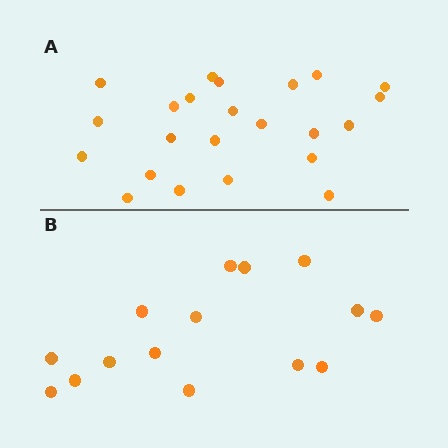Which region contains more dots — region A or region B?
Region A (the top region) has more dots.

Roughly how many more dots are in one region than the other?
Region A has roughly 8 or so more dots than region B.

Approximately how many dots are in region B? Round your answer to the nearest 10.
About 20 dots. (The exact count is 15, which rounds to 20.)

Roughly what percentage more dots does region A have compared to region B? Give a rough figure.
About 55% more.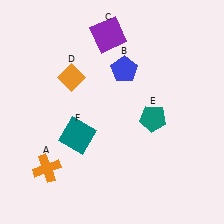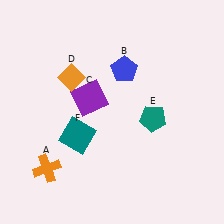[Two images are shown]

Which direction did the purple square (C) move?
The purple square (C) moved down.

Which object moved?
The purple square (C) moved down.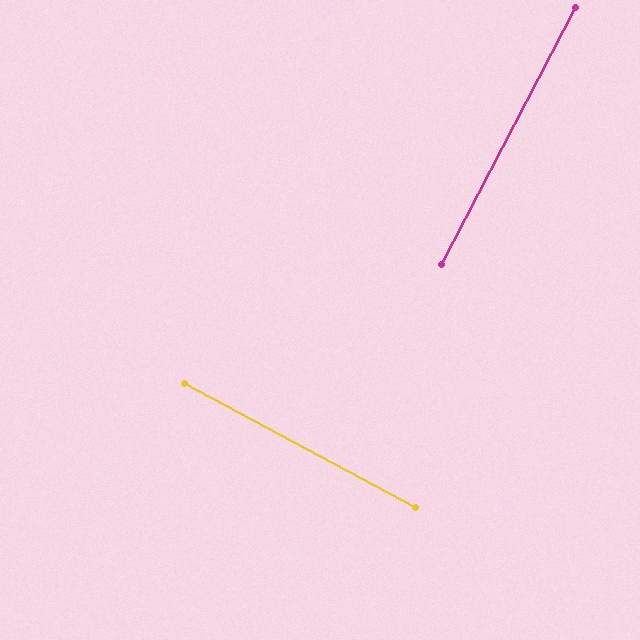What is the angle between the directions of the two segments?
Approximately 89 degrees.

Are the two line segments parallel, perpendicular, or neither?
Perpendicular — they meet at approximately 89°.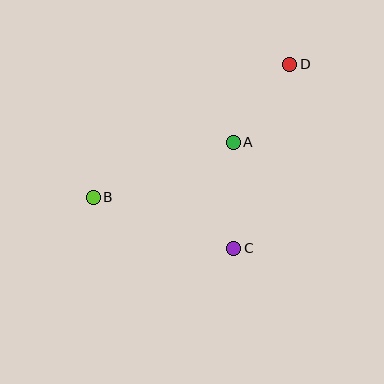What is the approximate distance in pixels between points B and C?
The distance between B and C is approximately 150 pixels.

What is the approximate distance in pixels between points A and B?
The distance between A and B is approximately 150 pixels.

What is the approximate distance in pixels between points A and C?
The distance between A and C is approximately 106 pixels.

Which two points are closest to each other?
Points A and D are closest to each other.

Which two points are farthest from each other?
Points B and D are farthest from each other.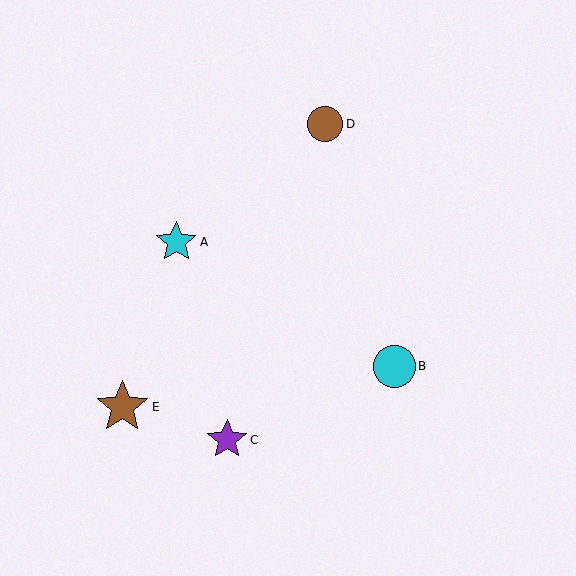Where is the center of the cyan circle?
The center of the cyan circle is at (394, 366).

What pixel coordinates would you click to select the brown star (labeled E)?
Click at (122, 407) to select the brown star E.